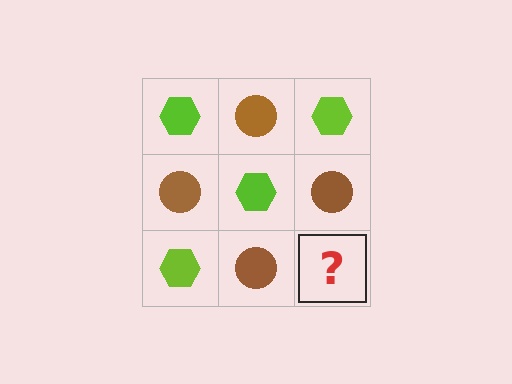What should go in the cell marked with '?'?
The missing cell should contain a lime hexagon.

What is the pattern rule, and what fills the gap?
The rule is that it alternates lime hexagon and brown circle in a checkerboard pattern. The gap should be filled with a lime hexagon.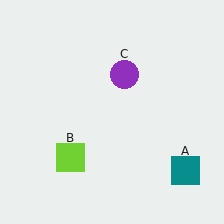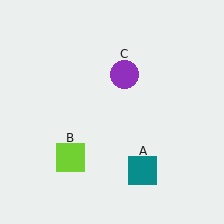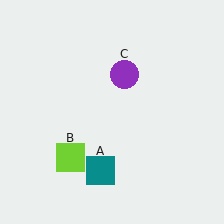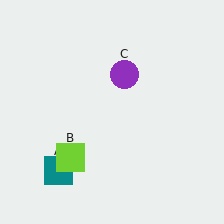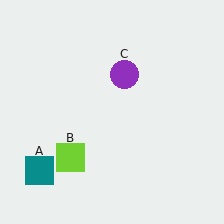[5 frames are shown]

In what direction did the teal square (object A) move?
The teal square (object A) moved left.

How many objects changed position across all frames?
1 object changed position: teal square (object A).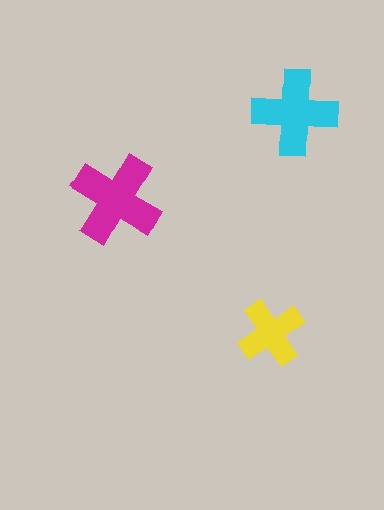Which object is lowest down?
The yellow cross is bottommost.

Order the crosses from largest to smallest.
the magenta one, the cyan one, the yellow one.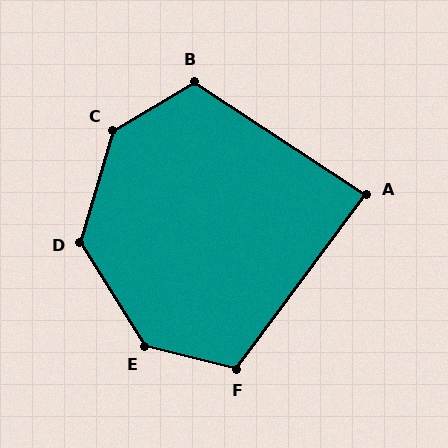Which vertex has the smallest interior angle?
A, at approximately 87 degrees.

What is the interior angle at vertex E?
Approximately 136 degrees (obtuse).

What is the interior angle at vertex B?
Approximately 116 degrees (obtuse).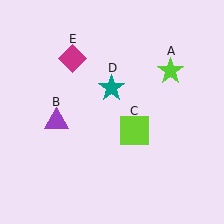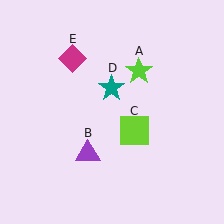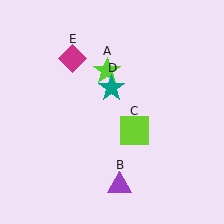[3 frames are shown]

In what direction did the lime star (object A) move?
The lime star (object A) moved left.